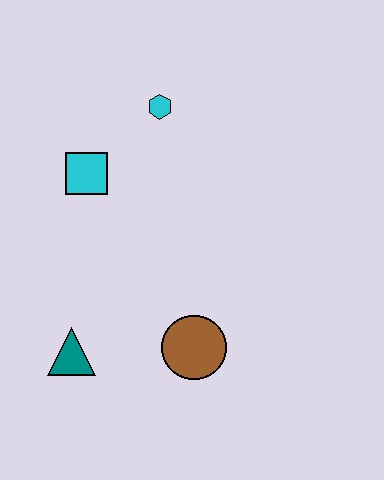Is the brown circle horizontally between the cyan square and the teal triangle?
No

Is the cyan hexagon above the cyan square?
Yes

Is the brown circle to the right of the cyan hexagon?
Yes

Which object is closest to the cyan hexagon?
The cyan square is closest to the cyan hexagon.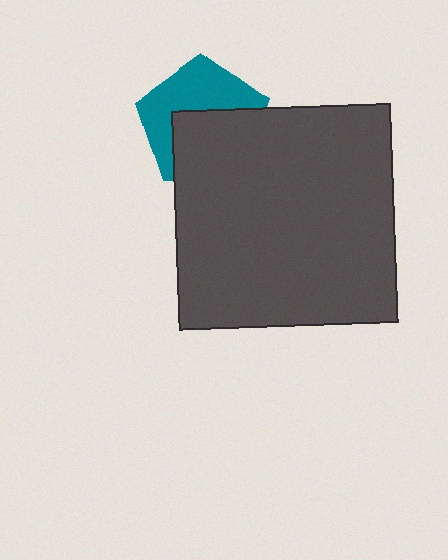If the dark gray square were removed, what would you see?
You would see the complete teal pentagon.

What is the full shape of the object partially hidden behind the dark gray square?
The partially hidden object is a teal pentagon.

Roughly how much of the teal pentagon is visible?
About half of it is visible (roughly 50%).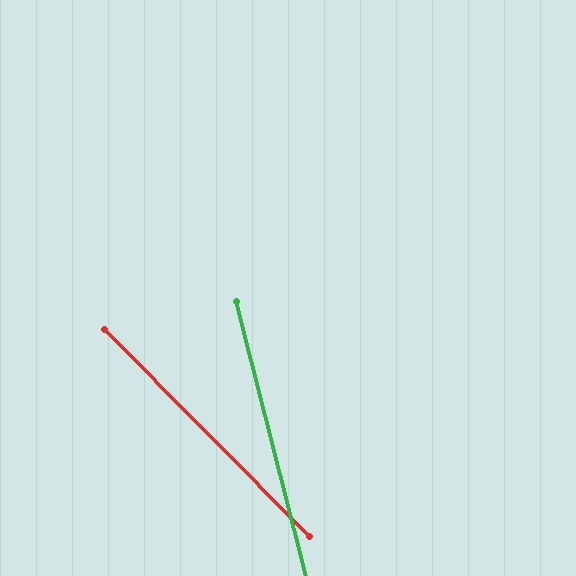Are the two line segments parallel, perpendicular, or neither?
Neither parallel nor perpendicular — they differ by about 31°.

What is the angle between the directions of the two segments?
Approximately 31 degrees.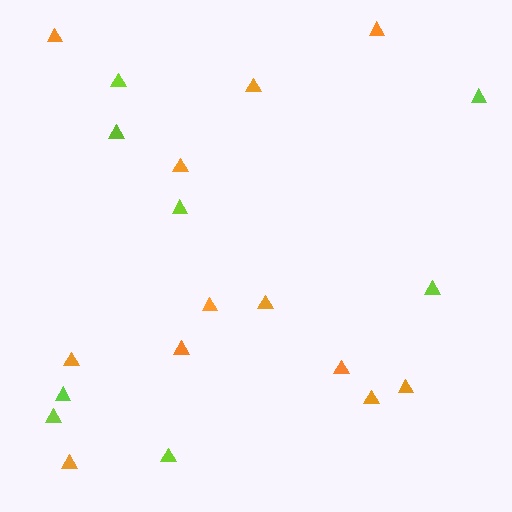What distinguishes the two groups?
There are 2 groups: one group of lime triangles (8) and one group of orange triangles (12).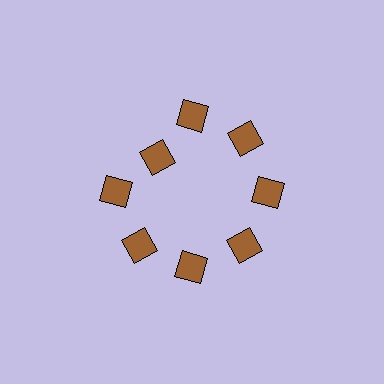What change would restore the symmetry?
The symmetry would be restored by moving it outward, back onto the ring so that all 8 squares sit at equal angles and equal distance from the center.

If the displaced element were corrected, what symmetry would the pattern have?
It would have 8-fold rotational symmetry — the pattern would map onto itself every 45 degrees.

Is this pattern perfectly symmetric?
No. The 8 brown squares are arranged in a ring, but one element near the 10 o'clock position is pulled inward toward the center, breaking the 8-fold rotational symmetry.